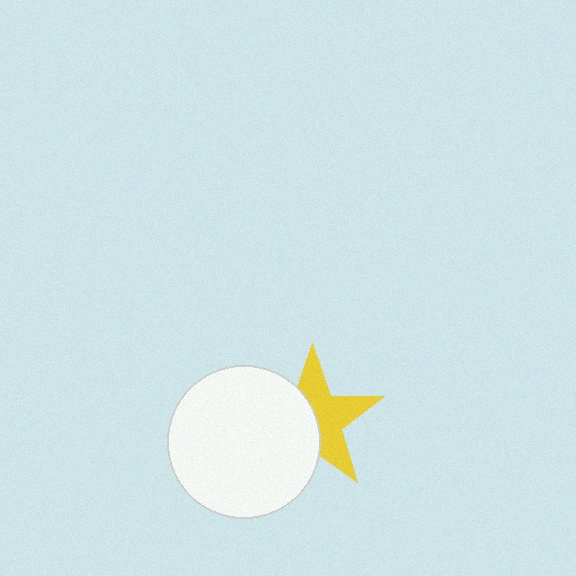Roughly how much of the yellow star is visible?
About half of it is visible (roughly 52%).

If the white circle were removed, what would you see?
You would see the complete yellow star.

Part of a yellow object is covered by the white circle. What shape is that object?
It is a star.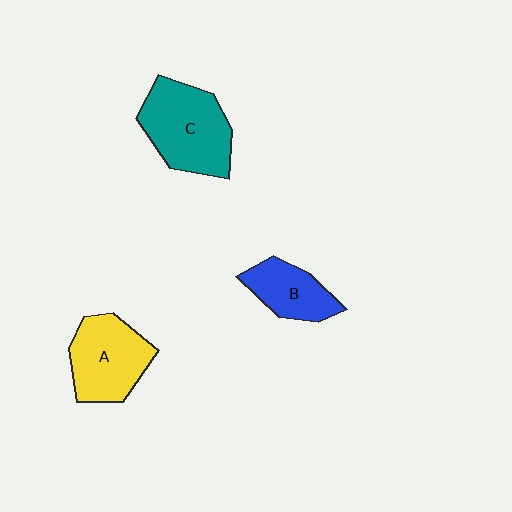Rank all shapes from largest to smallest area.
From largest to smallest: C (teal), A (yellow), B (blue).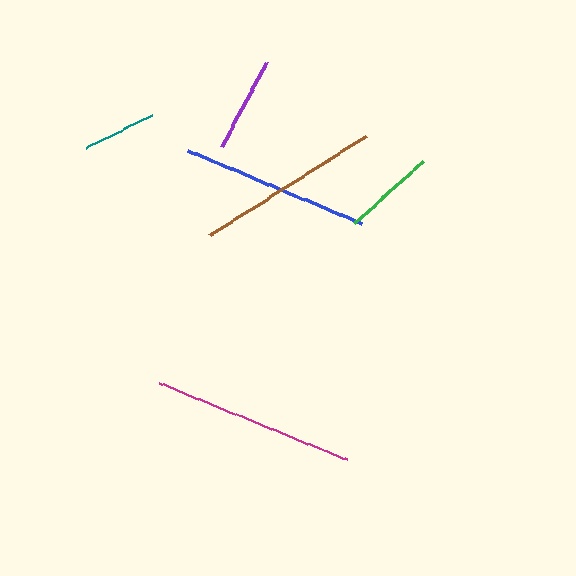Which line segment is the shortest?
The teal line is the shortest at approximately 74 pixels.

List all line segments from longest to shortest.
From longest to shortest: magenta, blue, brown, purple, green, teal.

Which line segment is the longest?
The magenta line is the longest at approximately 203 pixels.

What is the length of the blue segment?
The blue segment is approximately 189 pixels long.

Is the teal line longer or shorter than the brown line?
The brown line is longer than the teal line.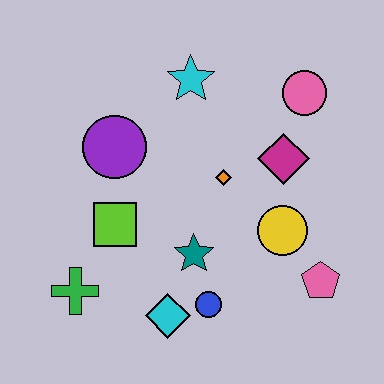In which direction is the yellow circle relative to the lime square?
The yellow circle is to the right of the lime square.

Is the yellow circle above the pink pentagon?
Yes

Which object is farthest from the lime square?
The pink circle is farthest from the lime square.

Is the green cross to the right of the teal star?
No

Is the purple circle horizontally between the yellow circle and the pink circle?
No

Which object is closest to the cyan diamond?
The blue circle is closest to the cyan diamond.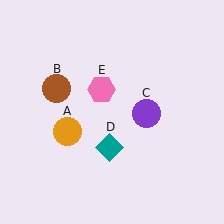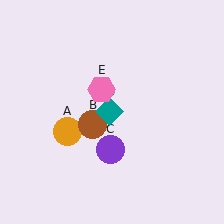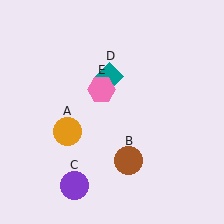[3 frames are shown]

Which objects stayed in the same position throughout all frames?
Orange circle (object A) and pink hexagon (object E) remained stationary.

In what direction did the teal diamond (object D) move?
The teal diamond (object D) moved up.